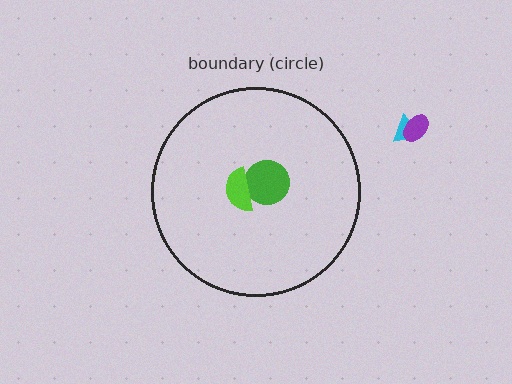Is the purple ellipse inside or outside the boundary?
Outside.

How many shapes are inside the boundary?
2 inside, 2 outside.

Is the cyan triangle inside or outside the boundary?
Outside.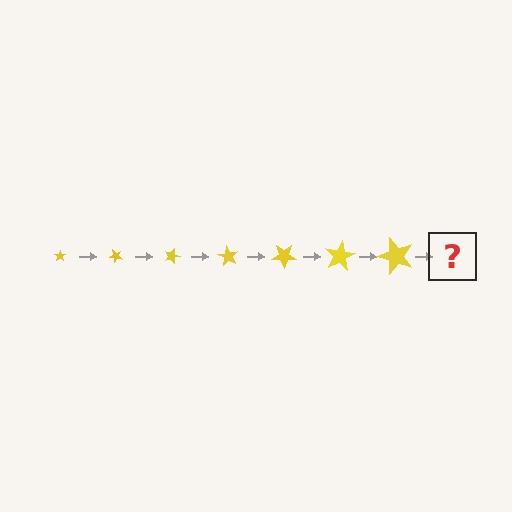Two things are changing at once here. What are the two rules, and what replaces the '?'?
The two rules are that the star grows larger each step and it rotates 45 degrees each step. The '?' should be a star, larger than the previous one and rotated 315 degrees from the start.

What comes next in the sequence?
The next element should be a star, larger than the previous one and rotated 315 degrees from the start.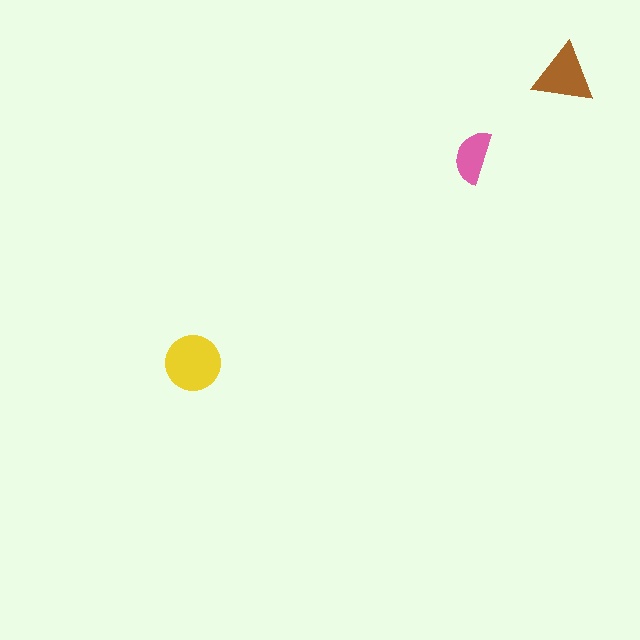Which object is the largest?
The yellow circle.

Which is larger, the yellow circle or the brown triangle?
The yellow circle.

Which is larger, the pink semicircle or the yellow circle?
The yellow circle.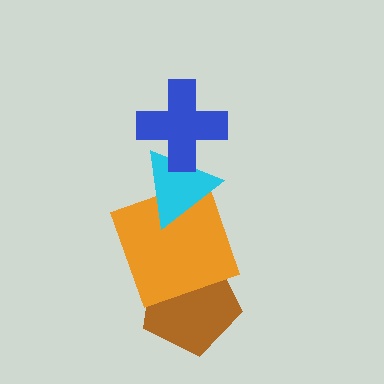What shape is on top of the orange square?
The cyan triangle is on top of the orange square.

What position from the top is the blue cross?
The blue cross is 1st from the top.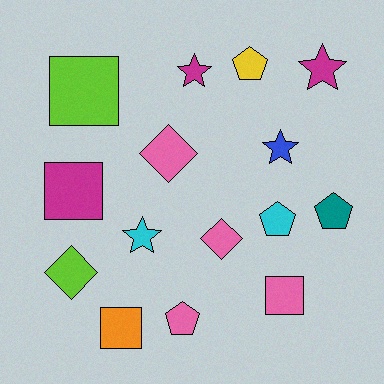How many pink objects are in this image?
There are 4 pink objects.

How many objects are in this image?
There are 15 objects.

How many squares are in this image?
There are 4 squares.